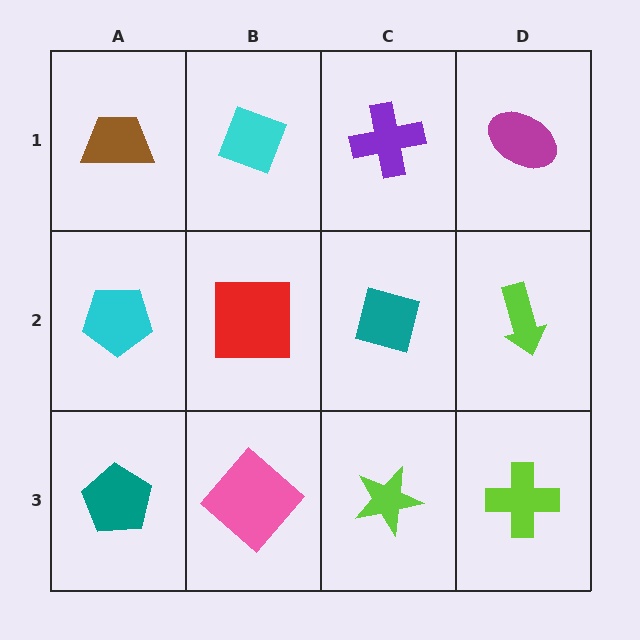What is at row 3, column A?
A teal pentagon.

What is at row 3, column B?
A pink diamond.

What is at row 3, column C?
A lime star.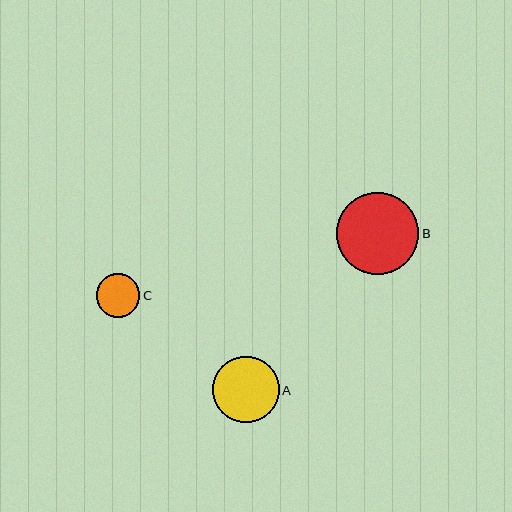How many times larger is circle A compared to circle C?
Circle A is approximately 1.5 times the size of circle C.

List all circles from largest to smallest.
From largest to smallest: B, A, C.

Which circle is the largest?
Circle B is the largest with a size of approximately 82 pixels.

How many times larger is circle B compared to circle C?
Circle B is approximately 1.9 times the size of circle C.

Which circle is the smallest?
Circle C is the smallest with a size of approximately 43 pixels.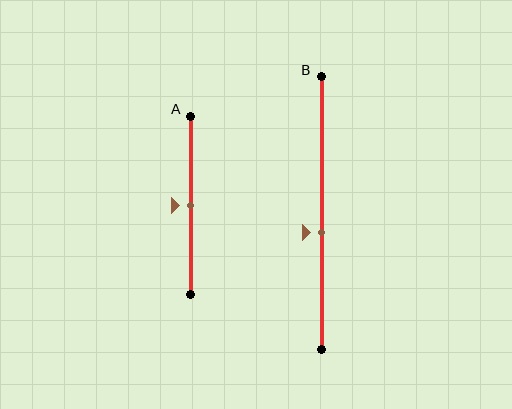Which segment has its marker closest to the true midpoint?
Segment A has its marker closest to the true midpoint.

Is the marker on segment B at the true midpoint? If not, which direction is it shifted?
No, the marker on segment B is shifted downward by about 7% of the segment length.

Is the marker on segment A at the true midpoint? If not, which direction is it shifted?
Yes, the marker on segment A is at the true midpoint.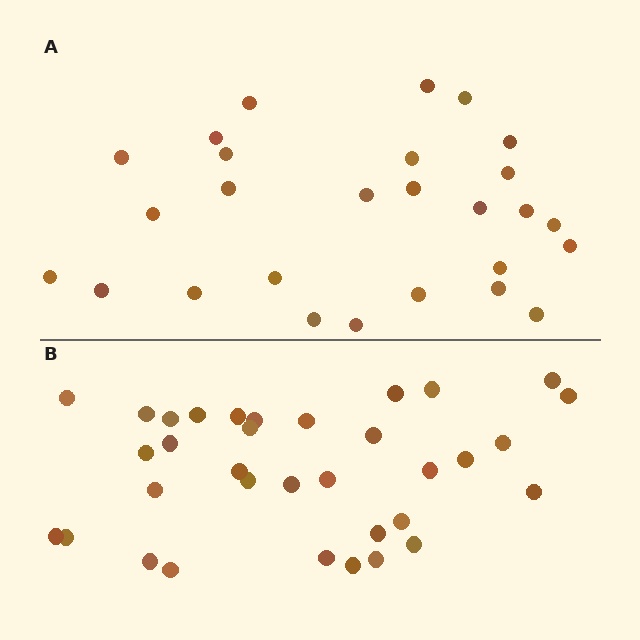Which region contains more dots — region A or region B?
Region B (the bottom region) has more dots.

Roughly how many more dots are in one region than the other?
Region B has roughly 8 or so more dots than region A.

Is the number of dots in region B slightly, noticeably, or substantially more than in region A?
Region B has noticeably more, but not dramatically so. The ratio is roughly 1.3 to 1.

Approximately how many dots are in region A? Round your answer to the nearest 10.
About 30 dots. (The exact count is 27, which rounds to 30.)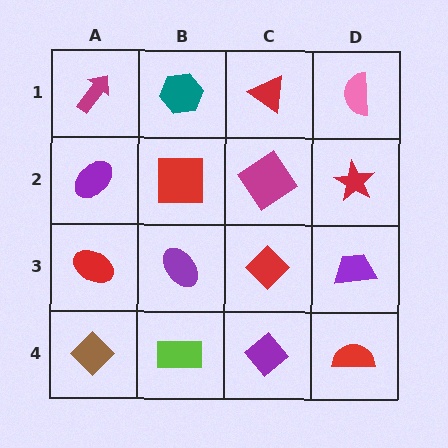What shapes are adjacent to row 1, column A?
A purple ellipse (row 2, column A), a teal hexagon (row 1, column B).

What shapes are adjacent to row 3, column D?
A red star (row 2, column D), a red semicircle (row 4, column D), a red diamond (row 3, column C).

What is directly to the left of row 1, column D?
A red triangle.